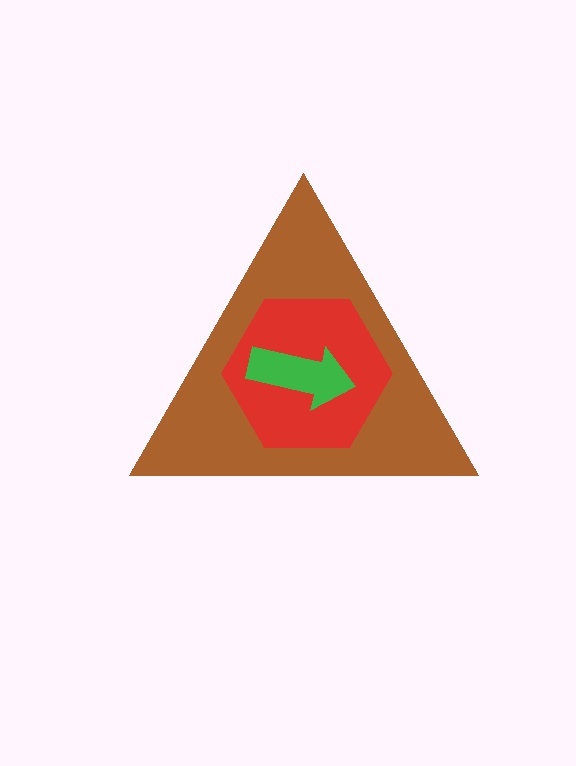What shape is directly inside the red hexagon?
The green arrow.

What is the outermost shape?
The brown triangle.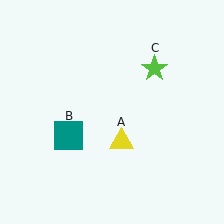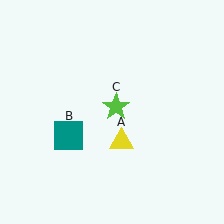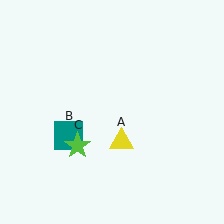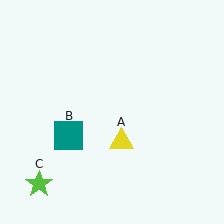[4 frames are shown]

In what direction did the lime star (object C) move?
The lime star (object C) moved down and to the left.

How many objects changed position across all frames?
1 object changed position: lime star (object C).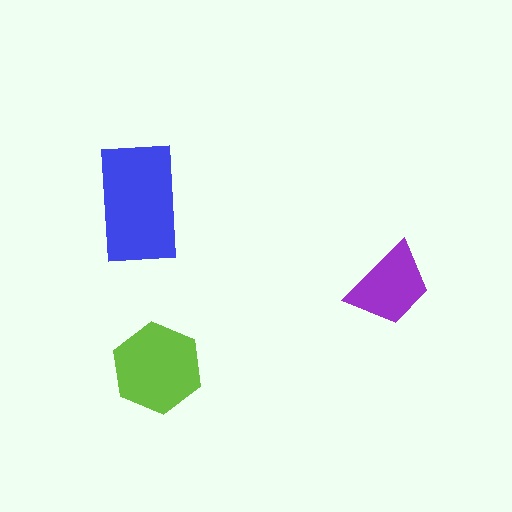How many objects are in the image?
There are 3 objects in the image.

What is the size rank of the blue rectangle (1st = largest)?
1st.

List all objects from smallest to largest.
The purple trapezoid, the lime hexagon, the blue rectangle.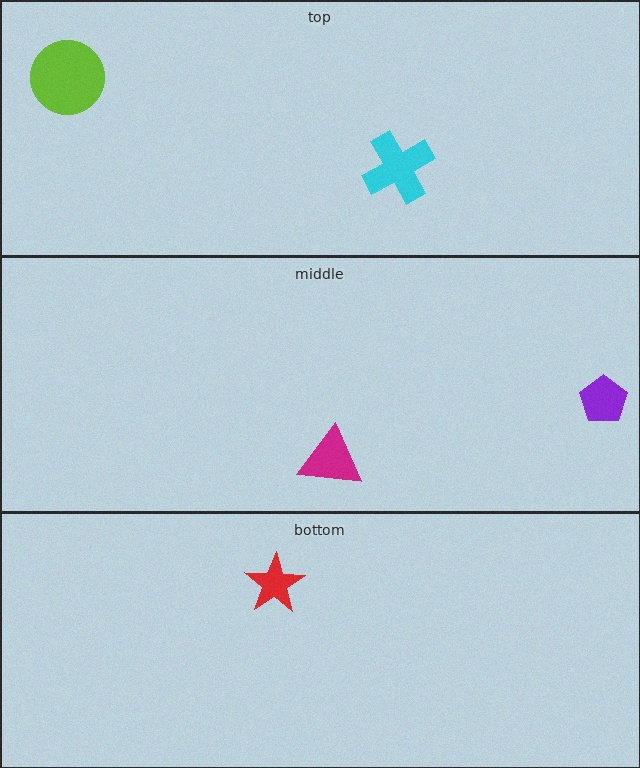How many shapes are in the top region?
2.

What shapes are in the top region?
The lime circle, the cyan cross.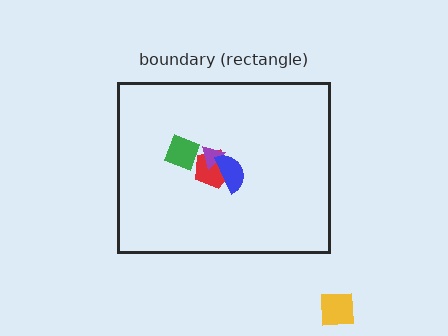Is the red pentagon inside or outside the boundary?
Inside.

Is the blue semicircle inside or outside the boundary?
Inside.